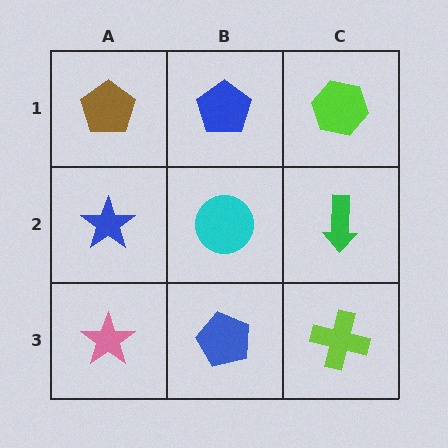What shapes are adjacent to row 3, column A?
A blue star (row 2, column A), a blue pentagon (row 3, column B).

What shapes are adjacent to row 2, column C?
A lime hexagon (row 1, column C), a lime cross (row 3, column C), a cyan circle (row 2, column B).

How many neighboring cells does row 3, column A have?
2.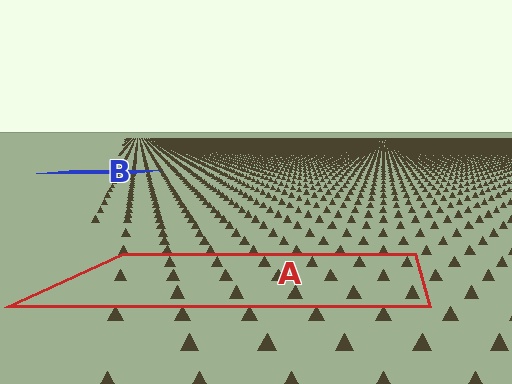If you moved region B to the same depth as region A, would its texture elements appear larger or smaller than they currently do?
They would appear larger. At a closer depth, the same texture elements are projected at a bigger on-screen size.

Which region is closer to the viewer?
Region A is closer. The texture elements there are larger and more spread out.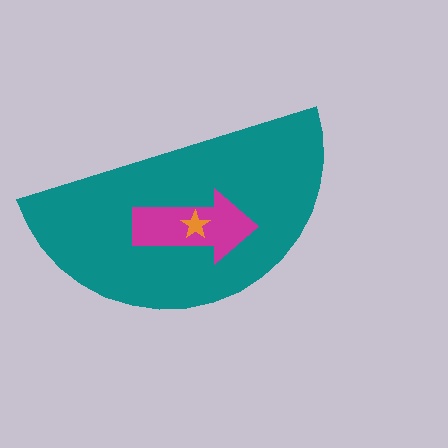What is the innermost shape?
The orange star.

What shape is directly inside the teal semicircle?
The magenta arrow.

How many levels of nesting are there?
3.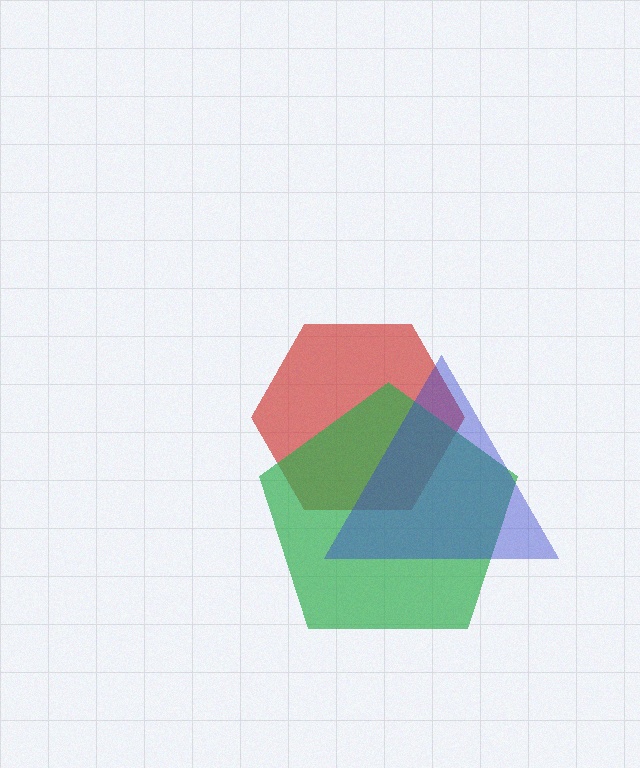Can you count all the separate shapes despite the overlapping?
Yes, there are 3 separate shapes.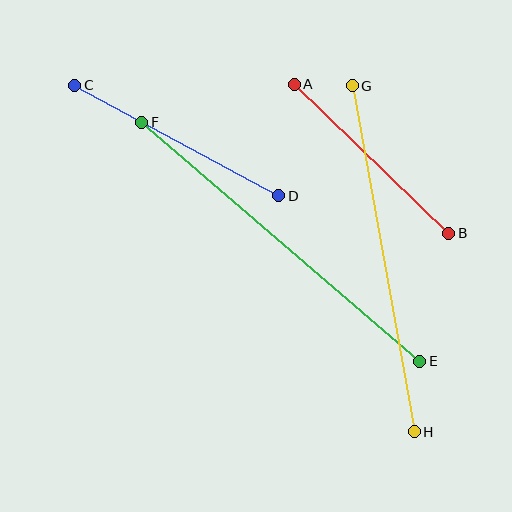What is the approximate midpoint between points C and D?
The midpoint is at approximately (177, 141) pixels.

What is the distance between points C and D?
The distance is approximately 232 pixels.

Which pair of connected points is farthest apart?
Points E and F are farthest apart.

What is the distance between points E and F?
The distance is approximately 367 pixels.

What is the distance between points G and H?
The distance is approximately 352 pixels.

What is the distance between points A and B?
The distance is approximately 214 pixels.